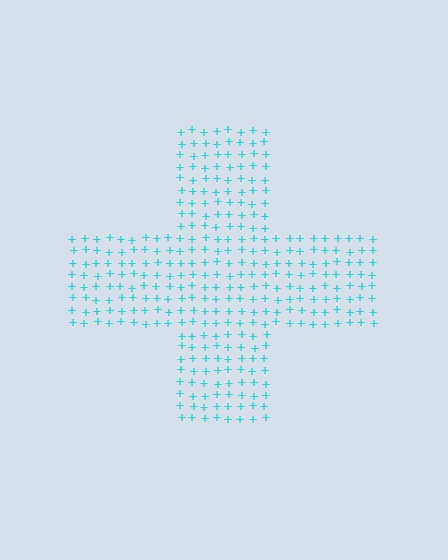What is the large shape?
The large shape is a cross.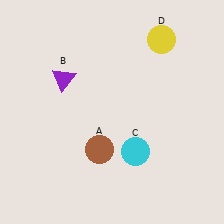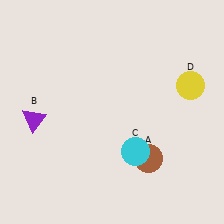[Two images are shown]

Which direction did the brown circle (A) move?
The brown circle (A) moved right.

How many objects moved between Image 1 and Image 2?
3 objects moved between the two images.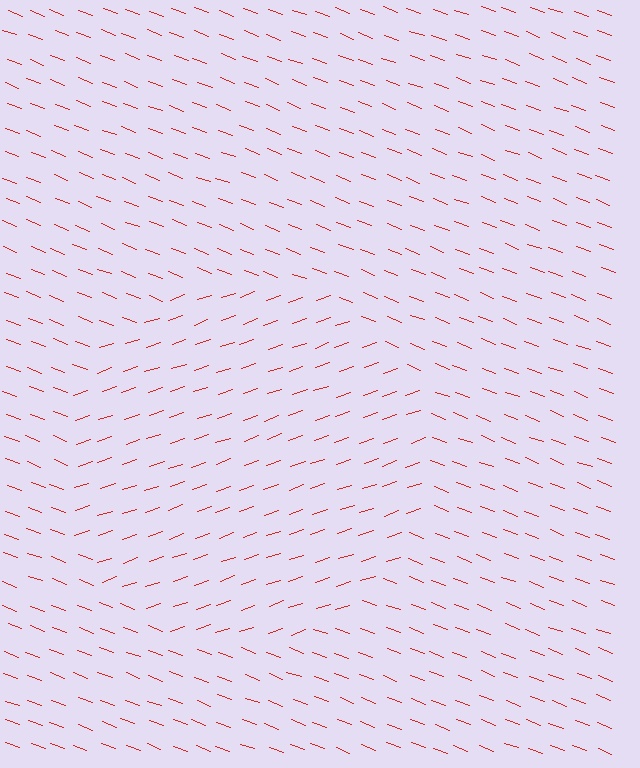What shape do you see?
I see a circle.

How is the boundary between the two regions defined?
The boundary is defined purely by a change in line orientation (approximately 40 degrees difference). All lines are the same color and thickness.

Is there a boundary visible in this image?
Yes, there is a texture boundary formed by a change in line orientation.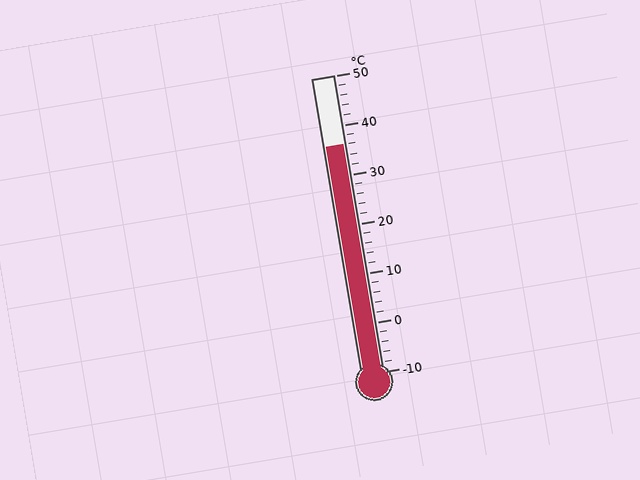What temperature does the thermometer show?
The thermometer shows approximately 36°C.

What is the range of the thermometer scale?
The thermometer scale ranges from -10°C to 50°C.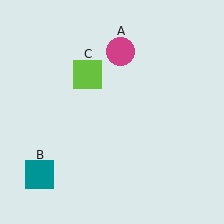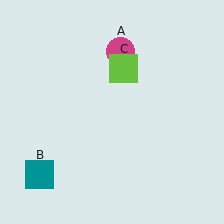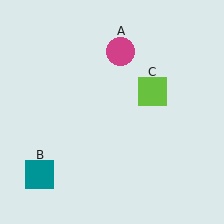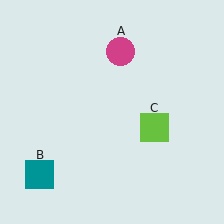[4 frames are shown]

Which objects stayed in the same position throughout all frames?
Magenta circle (object A) and teal square (object B) remained stationary.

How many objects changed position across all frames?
1 object changed position: lime square (object C).